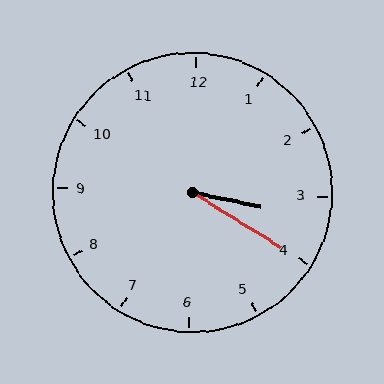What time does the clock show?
3:20.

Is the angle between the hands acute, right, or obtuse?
It is acute.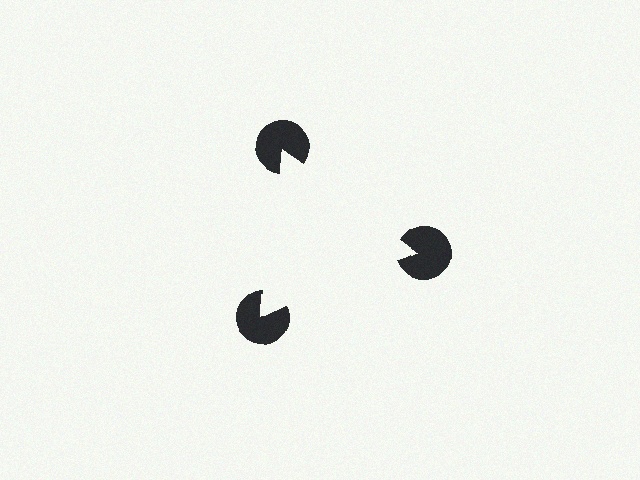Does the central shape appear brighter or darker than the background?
It typically appears slightly brighter than the background, even though no actual brightness change is drawn.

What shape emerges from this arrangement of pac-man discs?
An illusory triangle — its edges are inferred from the aligned wedge cuts in the pac-man discs, not physically drawn.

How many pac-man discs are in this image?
There are 3 — one at each vertex of the illusory triangle.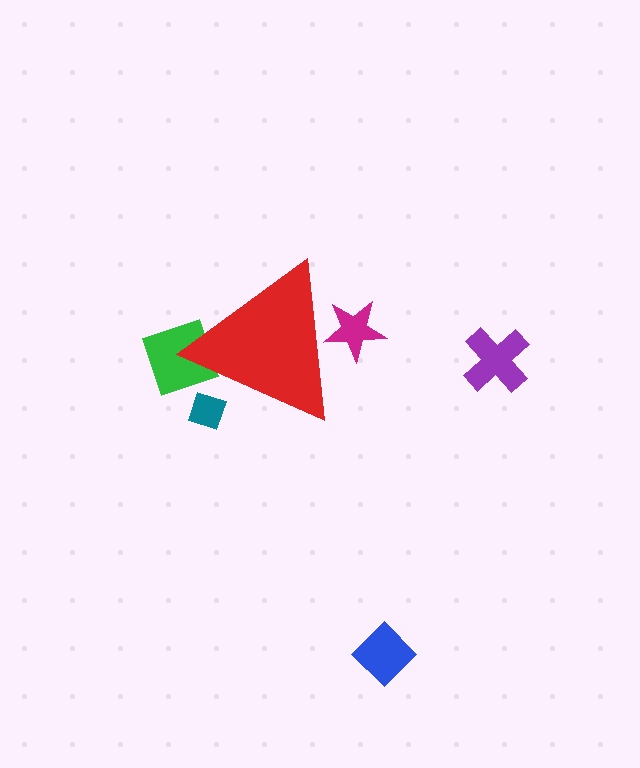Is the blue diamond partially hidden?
No, the blue diamond is fully visible.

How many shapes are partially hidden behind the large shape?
3 shapes are partially hidden.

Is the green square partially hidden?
Yes, the green square is partially hidden behind the red triangle.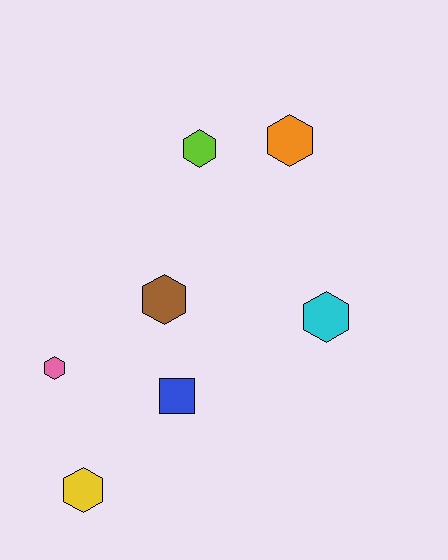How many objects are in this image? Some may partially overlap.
There are 7 objects.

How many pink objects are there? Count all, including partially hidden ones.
There is 1 pink object.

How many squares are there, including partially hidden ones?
There is 1 square.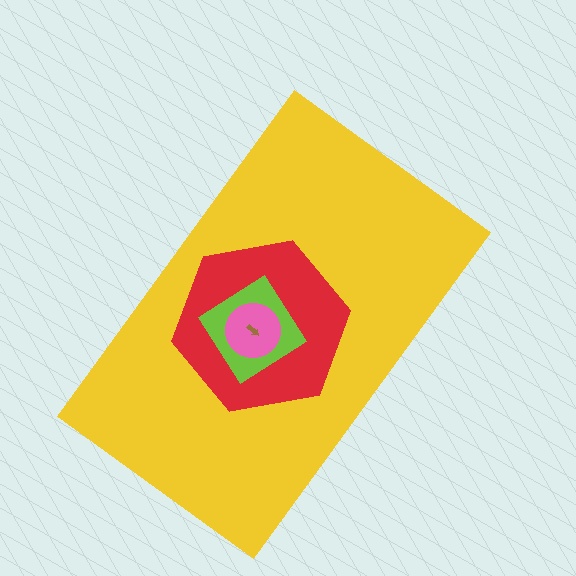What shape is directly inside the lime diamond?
The pink circle.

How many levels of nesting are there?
5.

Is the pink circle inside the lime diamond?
Yes.